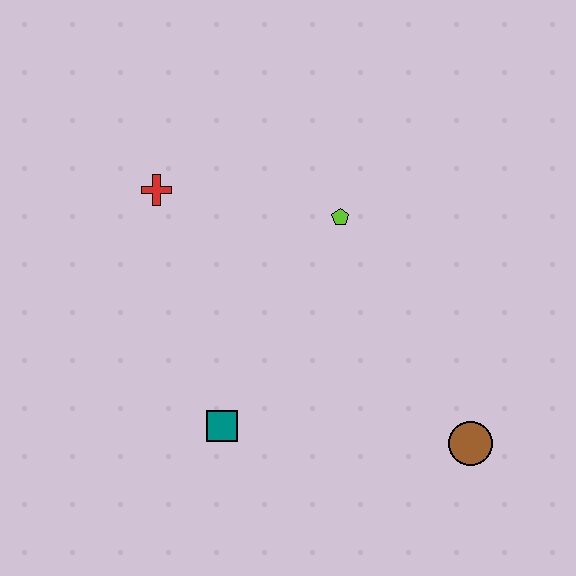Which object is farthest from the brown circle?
The red cross is farthest from the brown circle.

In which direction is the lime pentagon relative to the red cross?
The lime pentagon is to the right of the red cross.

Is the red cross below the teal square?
No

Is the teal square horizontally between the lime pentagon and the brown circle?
No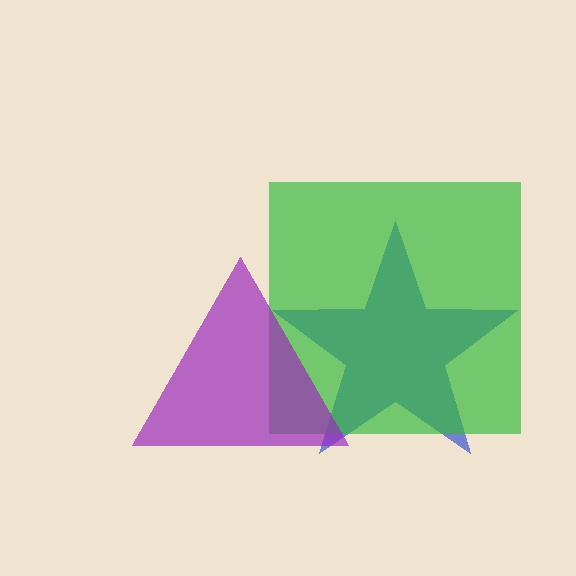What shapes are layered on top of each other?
The layered shapes are: a blue star, a green square, a purple triangle.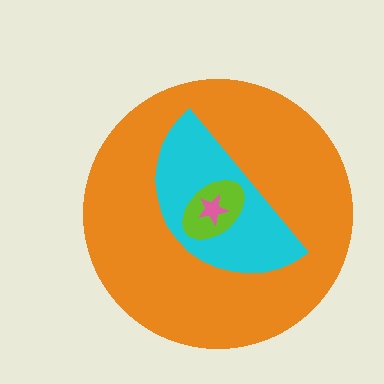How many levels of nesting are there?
4.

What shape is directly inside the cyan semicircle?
The lime ellipse.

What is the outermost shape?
The orange circle.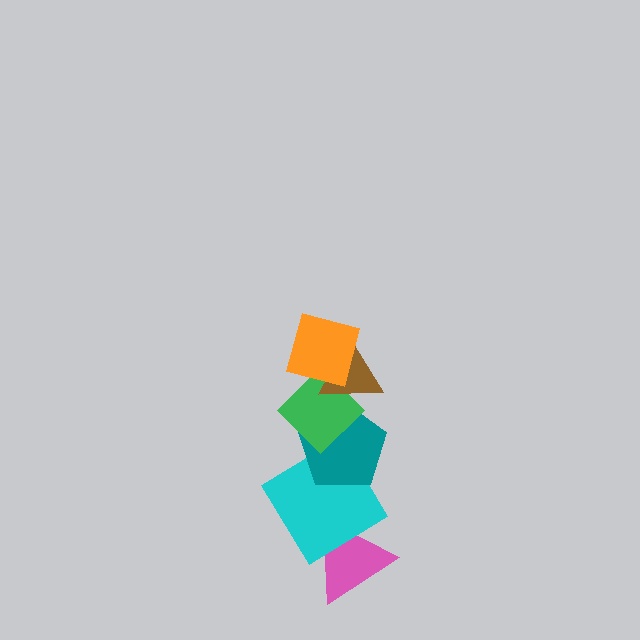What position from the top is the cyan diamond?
The cyan diamond is 5th from the top.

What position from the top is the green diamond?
The green diamond is 3rd from the top.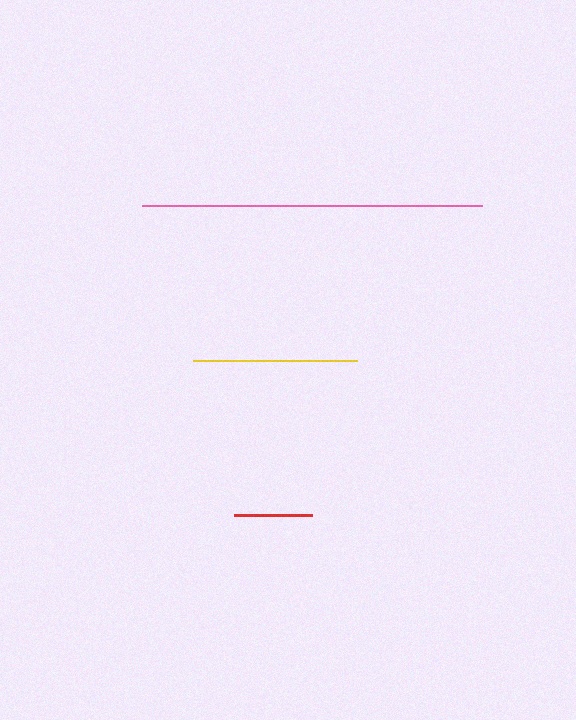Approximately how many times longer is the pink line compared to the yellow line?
The pink line is approximately 2.1 times the length of the yellow line.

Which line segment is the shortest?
The red line is the shortest at approximately 78 pixels.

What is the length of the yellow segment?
The yellow segment is approximately 164 pixels long.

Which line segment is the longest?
The pink line is the longest at approximately 340 pixels.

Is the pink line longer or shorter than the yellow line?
The pink line is longer than the yellow line.